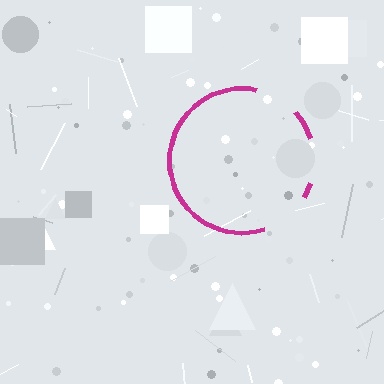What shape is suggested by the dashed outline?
The dashed outline suggests a circle.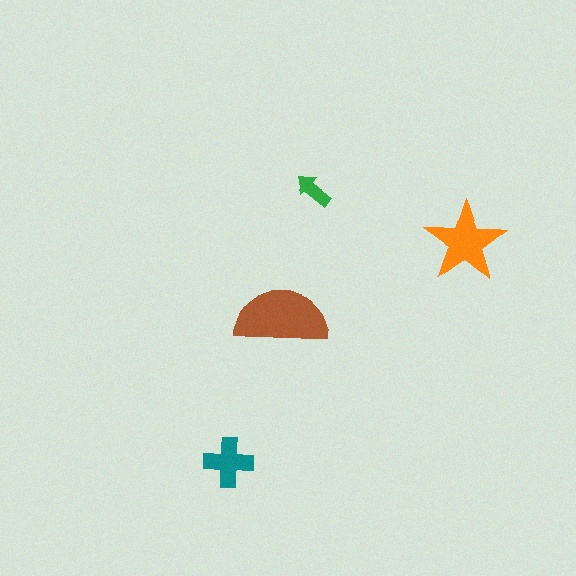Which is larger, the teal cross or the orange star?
The orange star.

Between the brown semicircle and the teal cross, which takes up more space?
The brown semicircle.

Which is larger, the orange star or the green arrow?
The orange star.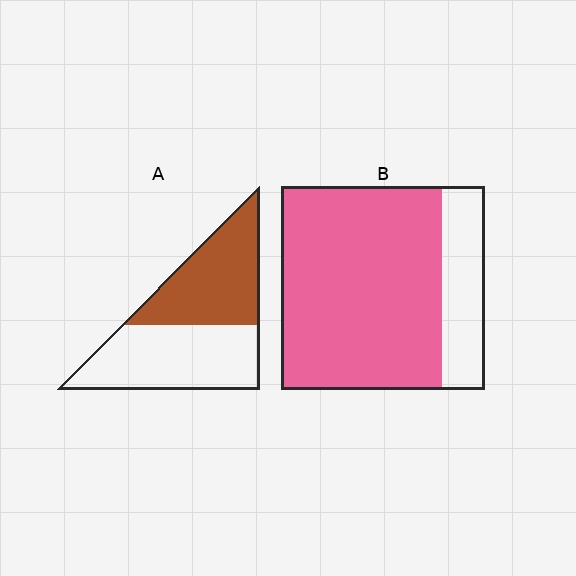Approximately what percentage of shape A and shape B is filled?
A is approximately 45% and B is approximately 80%.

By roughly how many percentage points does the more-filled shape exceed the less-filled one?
By roughly 30 percentage points (B over A).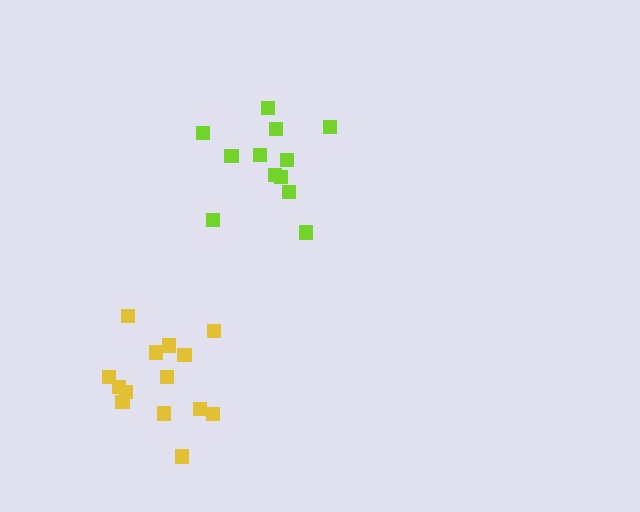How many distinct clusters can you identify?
There are 2 distinct clusters.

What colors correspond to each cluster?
The clusters are colored: lime, yellow.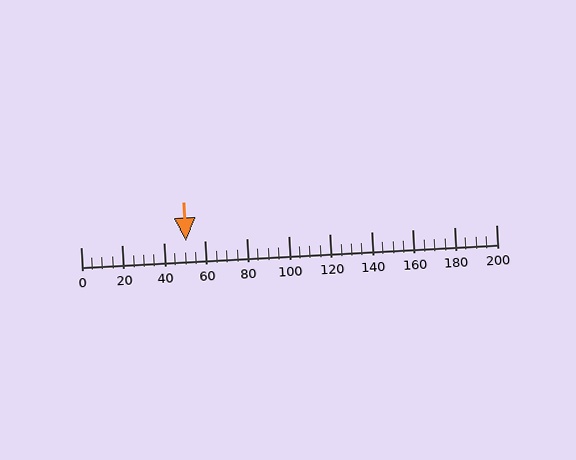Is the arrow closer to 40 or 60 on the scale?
The arrow is closer to 60.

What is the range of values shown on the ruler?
The ruler shows values from 0 to 200.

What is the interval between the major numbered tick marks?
The major tick marks are spaced 20 units apart.